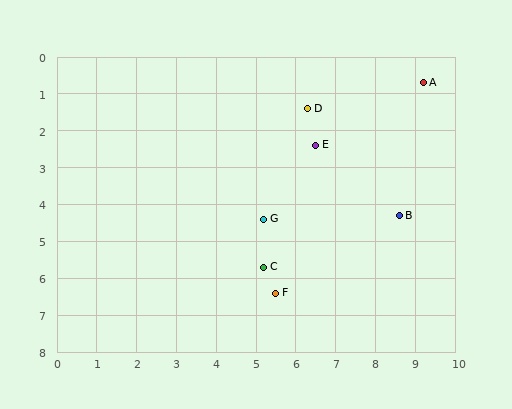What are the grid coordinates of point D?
Point D is at approximately (6.3, 1.4).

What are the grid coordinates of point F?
Point F is at approximately (5.5, 6.4).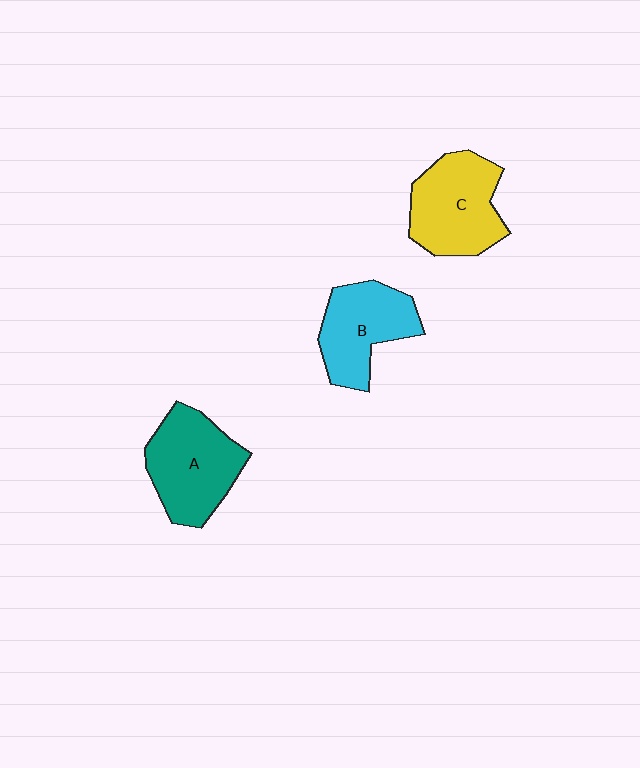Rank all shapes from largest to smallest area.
From largest to smallest: A (teal), C (yellow), B (cyan).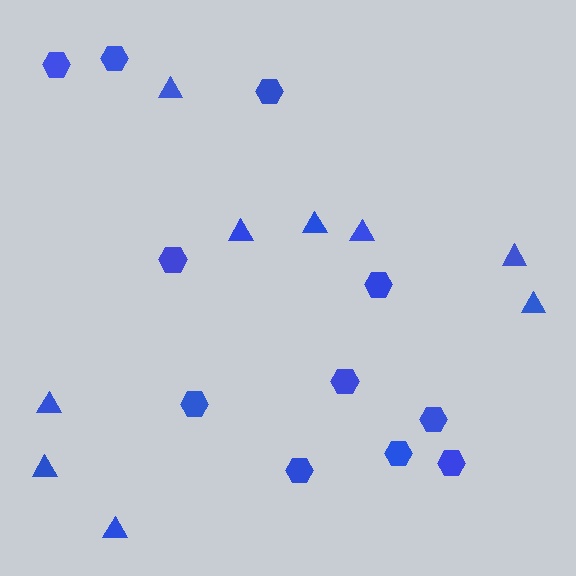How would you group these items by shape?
There are 2 groups: one group of hexagons (11) and one group of triangles (9).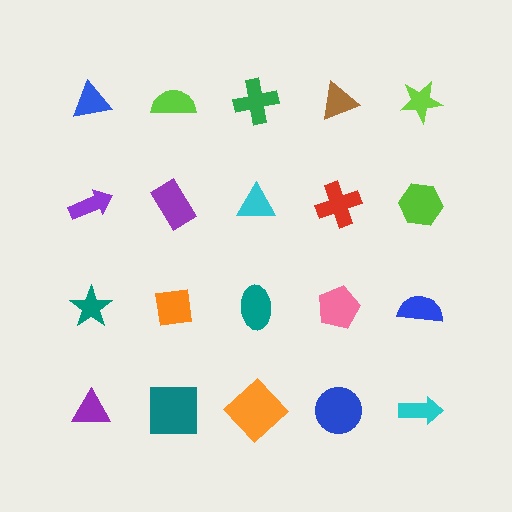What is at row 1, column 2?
A lime semicircle.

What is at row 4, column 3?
An orange diamond.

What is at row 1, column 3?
A green cross.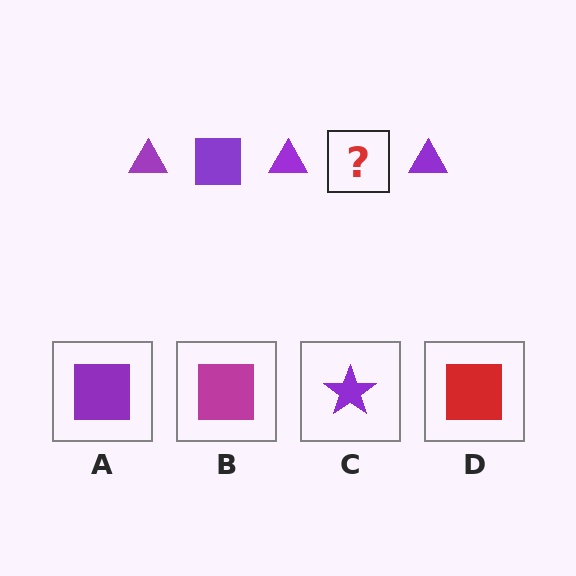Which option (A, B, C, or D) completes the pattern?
A.